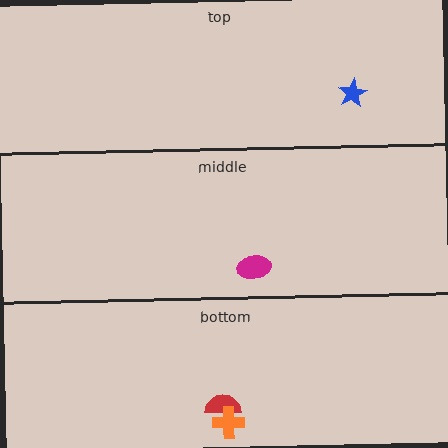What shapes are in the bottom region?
The red semicircle, the orange cross.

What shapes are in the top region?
The blue star.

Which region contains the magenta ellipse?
The middle region.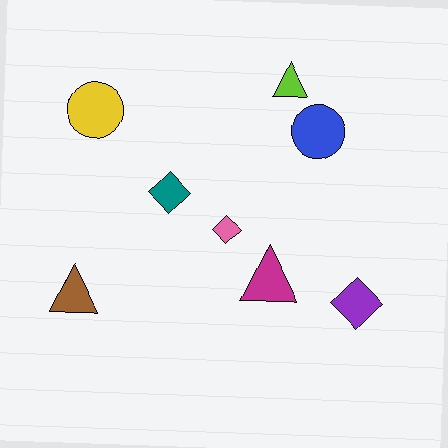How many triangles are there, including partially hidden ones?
There are 3 triangles.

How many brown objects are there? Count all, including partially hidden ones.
There is 1 brown object.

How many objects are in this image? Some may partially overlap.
There are 8 objects.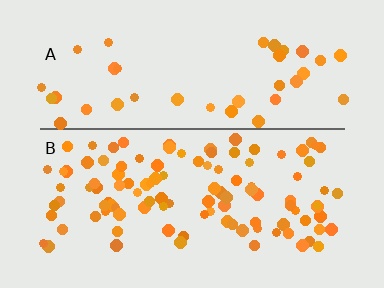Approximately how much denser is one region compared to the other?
Approximately 2.6× — region B over region A.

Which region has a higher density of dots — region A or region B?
B (the bottom).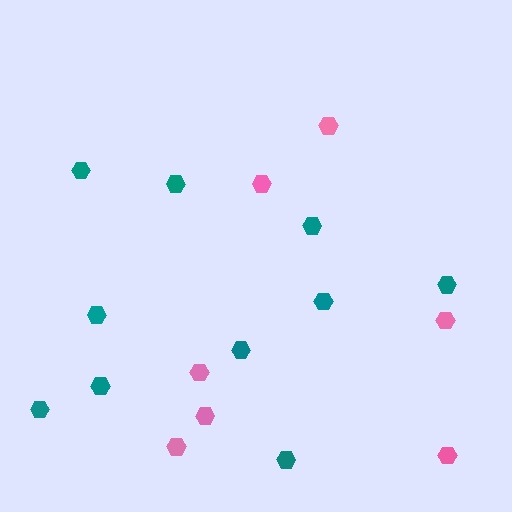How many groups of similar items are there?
There are 2 groups: one group of teal hexagons (10) and one group of pink hexagons (7).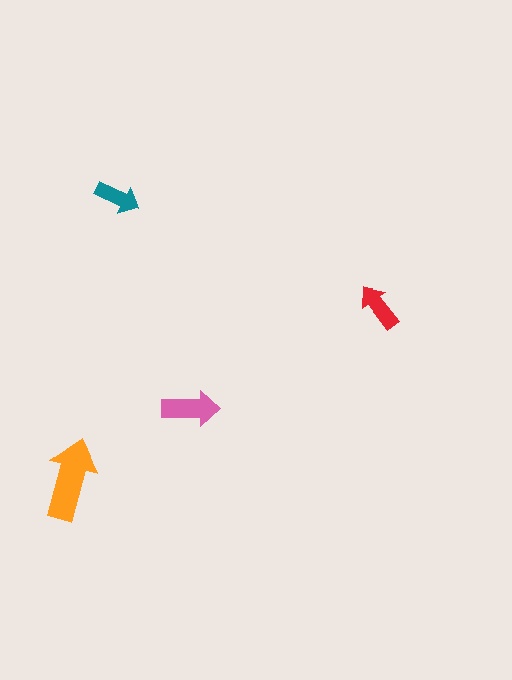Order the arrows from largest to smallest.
the orange one, the pink one, the red one, the teal one.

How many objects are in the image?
There are 4 objects in the image.